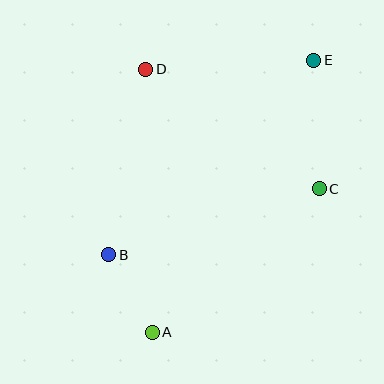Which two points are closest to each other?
Points A and B are closest to each other.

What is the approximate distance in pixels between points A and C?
The distance between A and C is approximately 220 pixels.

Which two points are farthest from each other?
Points A and E are farthest from each other.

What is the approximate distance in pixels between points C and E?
The distance between C and E is approximately 129 pixels.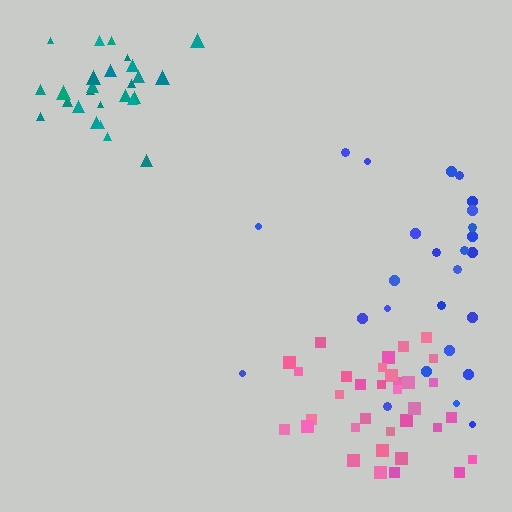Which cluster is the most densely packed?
Pink.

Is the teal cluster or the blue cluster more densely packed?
Teal.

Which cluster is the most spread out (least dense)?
Blue.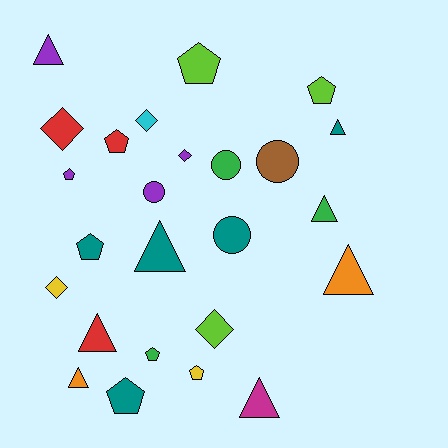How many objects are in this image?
There are 25 objects.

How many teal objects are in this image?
There are 5 teal objects.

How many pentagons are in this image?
There are 8 pentagons.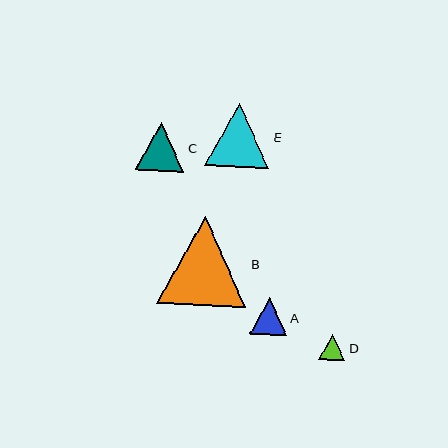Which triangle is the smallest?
Triangle D is the smallest with a size of approximately 26 pixels.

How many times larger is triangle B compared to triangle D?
Triangle B is approximately 3.4 times the size of triangle D.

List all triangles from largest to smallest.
From largest to smallest: B, E, C, A, D.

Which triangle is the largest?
Triangle B is the largest with a size of approximately 89 pixels.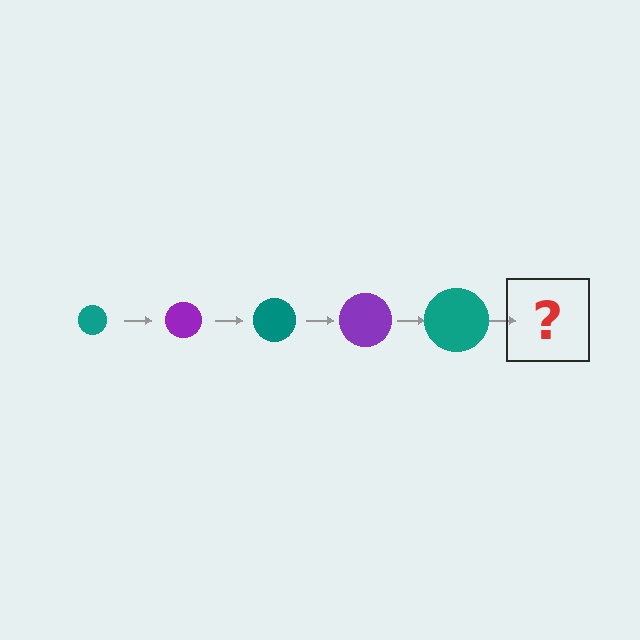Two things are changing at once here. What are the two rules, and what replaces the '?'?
The two rules are that the circle grows larger each step and the color cycles through teal and purple. The '?' should be a purple circle, larger than the previous one.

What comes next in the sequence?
The next element should be a purple circle, larger than the previous one.